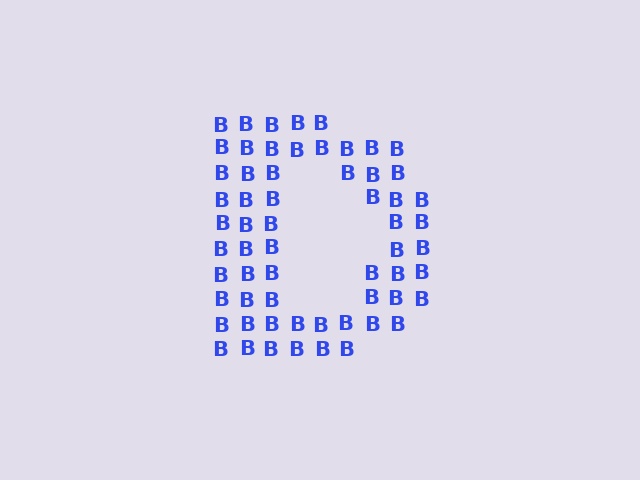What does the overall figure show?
The overall figure shows the letter D.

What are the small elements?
The small elements are letter B's.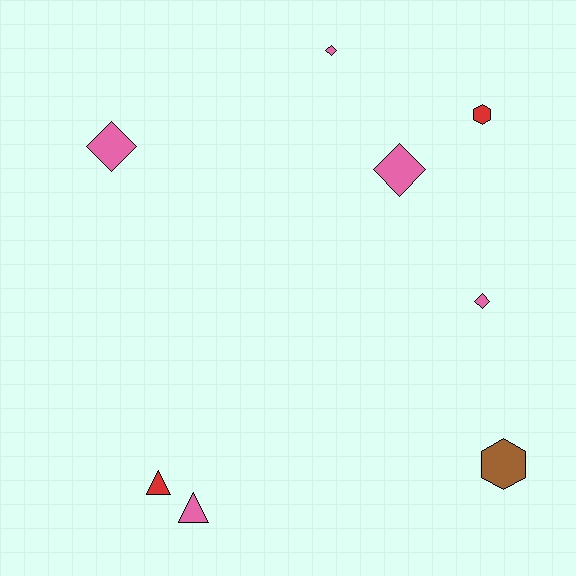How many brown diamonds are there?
There are no brown diamonds.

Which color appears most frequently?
Pink, with 5 objects.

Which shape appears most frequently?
Diamond, with 4 objects.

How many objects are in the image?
There are 8 objects.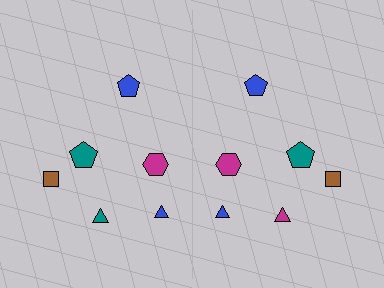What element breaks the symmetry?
The magenta triangle on the right side breaks the symmetry — its mirror counterpart is teal.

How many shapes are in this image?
There are 12 shapes in this image.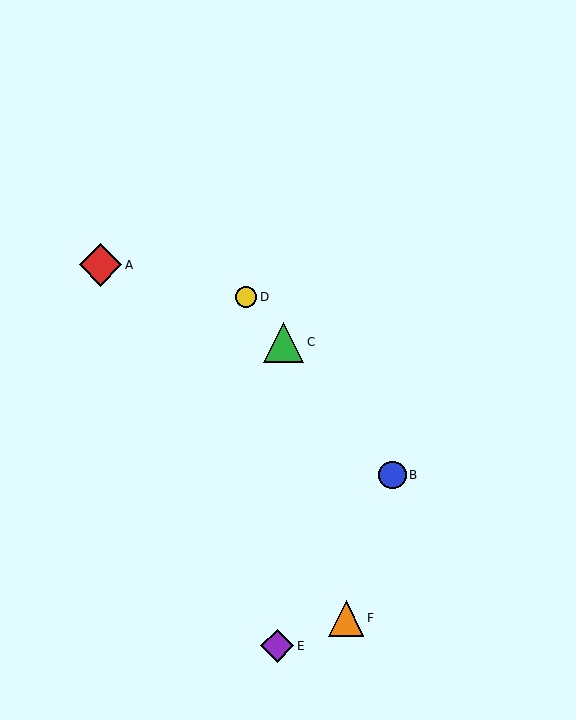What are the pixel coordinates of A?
Object A is at (100, 265).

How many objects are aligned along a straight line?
3 objects (B, C, D) are aligned along a straight line.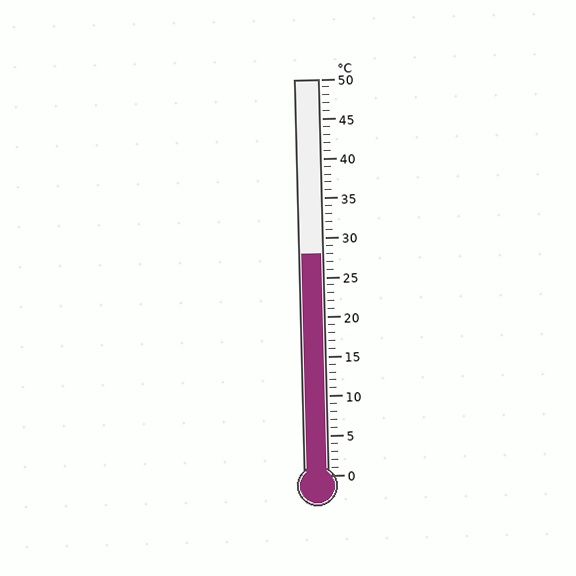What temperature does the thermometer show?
The thermometer shows approximately 28°C.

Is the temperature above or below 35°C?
The temperature is below 35°C.